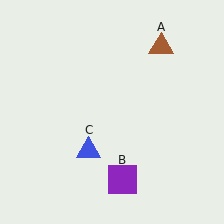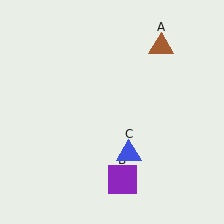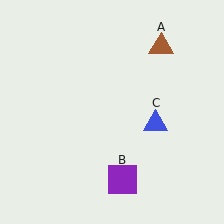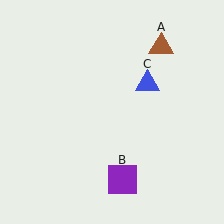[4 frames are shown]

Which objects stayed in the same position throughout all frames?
Brown triangle (object A) and purple square (object B) remained stationary.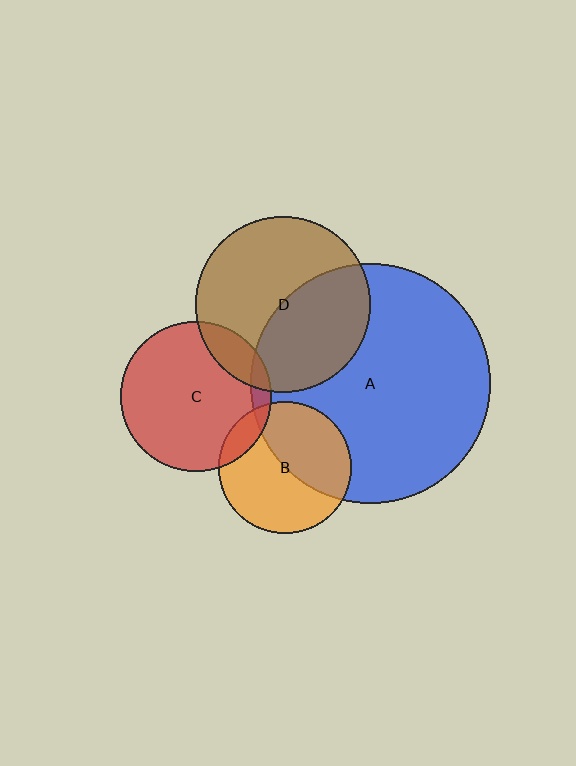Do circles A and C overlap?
Yes.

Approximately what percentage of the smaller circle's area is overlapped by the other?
Approximately 5%.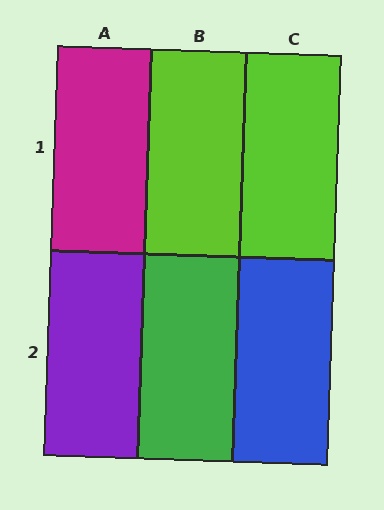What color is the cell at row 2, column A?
Purple.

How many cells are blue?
1 cell is blue.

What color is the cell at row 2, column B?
Green.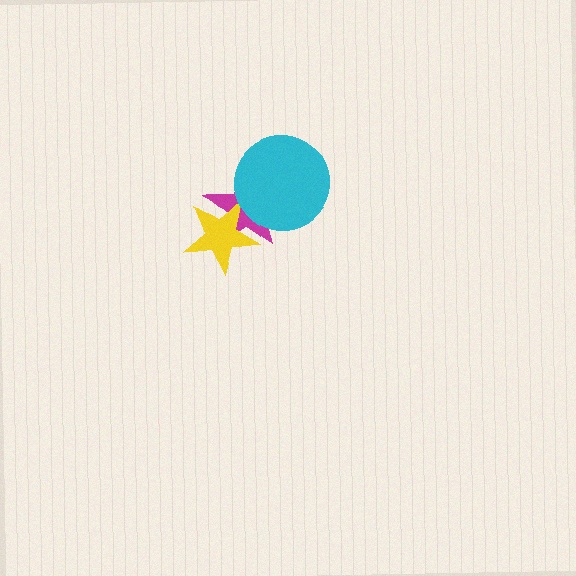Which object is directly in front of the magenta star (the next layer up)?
The yellow star is directly in front of the magenta star.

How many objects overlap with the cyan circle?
1 object overlaps with the cyan circle.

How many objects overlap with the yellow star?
1 object overlaps with the yellow star.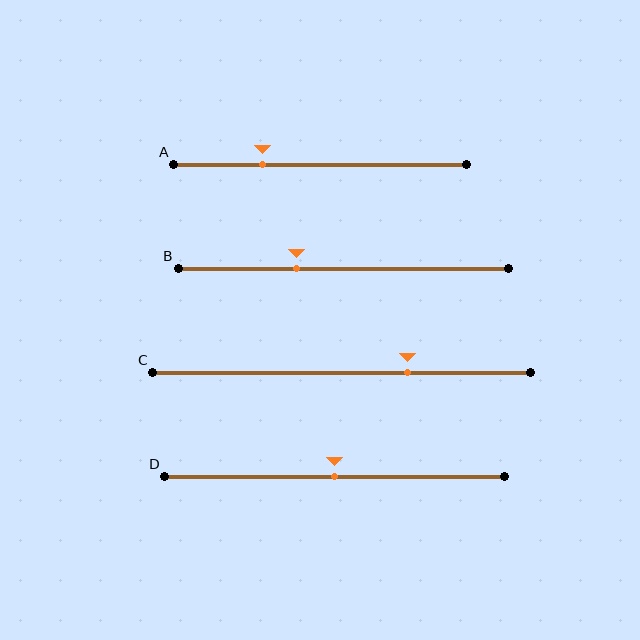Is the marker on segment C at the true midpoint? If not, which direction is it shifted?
No, the marker on segment C is shifted to the right by about 17% of the segment length.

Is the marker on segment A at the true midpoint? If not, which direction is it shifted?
No, the marker on segment A is shifted to the left by about 20% of the segment length.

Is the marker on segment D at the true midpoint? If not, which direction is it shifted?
Yes, the marker on segment D is at the true midpoint.